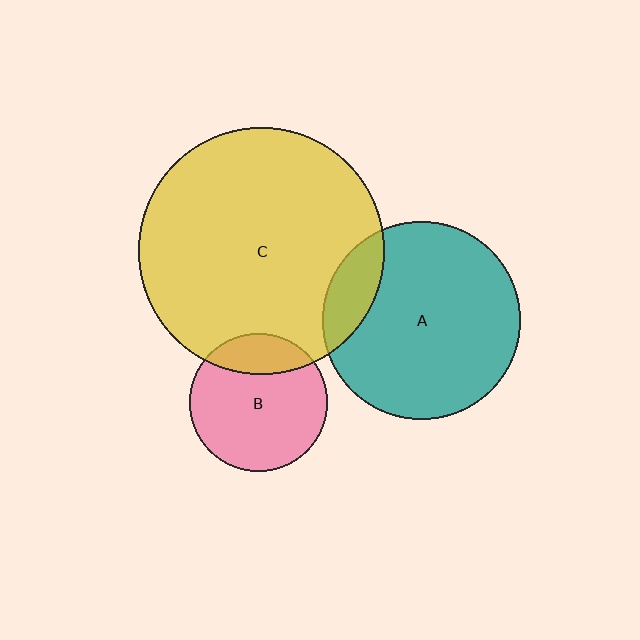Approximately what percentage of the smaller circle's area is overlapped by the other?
Approximately 20%.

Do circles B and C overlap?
Yes.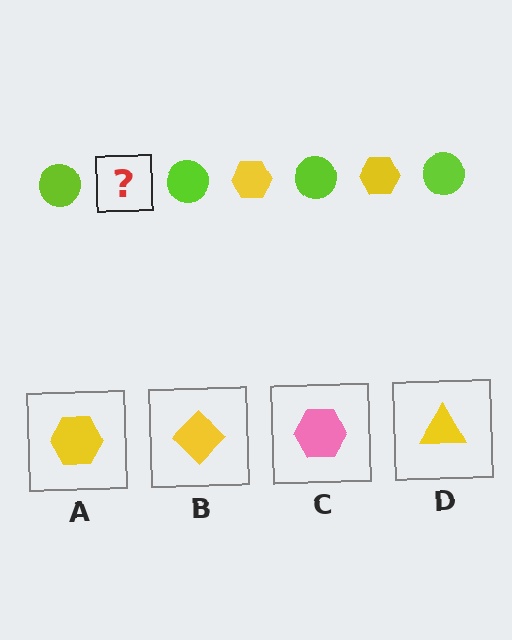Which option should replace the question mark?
Option A.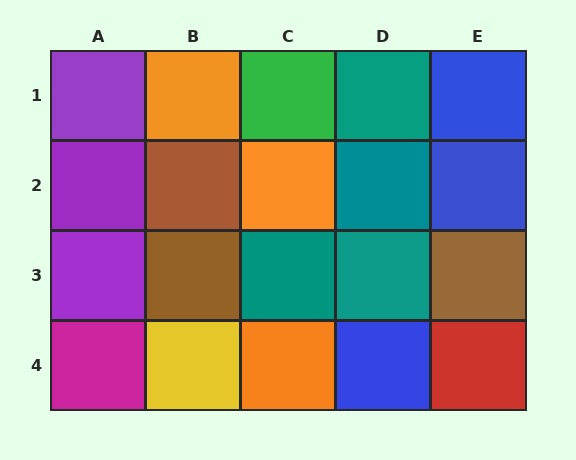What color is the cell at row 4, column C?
Orange.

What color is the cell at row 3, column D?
Teal.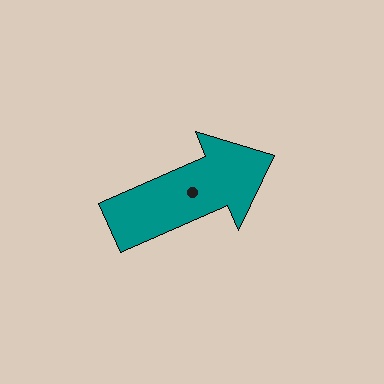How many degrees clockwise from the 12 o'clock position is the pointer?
Approximately 66 degrees.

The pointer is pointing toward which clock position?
Roughly 2 o'clock.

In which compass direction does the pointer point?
Northeast.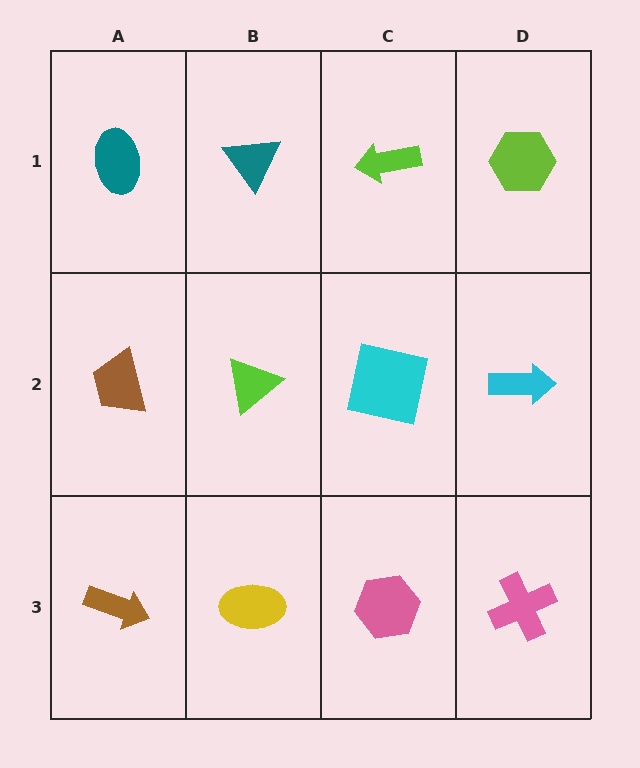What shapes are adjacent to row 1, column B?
A lime triangle (row 2, column B), a teal ellipse (row 1, column A), a lime arrow (row 1, column C).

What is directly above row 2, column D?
A lime hexagon.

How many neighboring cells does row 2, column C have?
4.